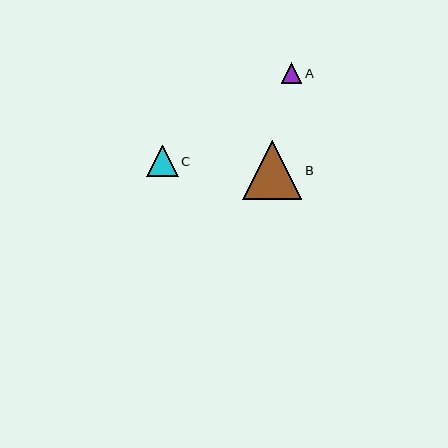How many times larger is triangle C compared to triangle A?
Triangle C is approximately 1.5 times the size of triangle A.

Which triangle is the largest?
Triangle B is the largest with a size of approximately 59 pixels.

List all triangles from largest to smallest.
From largest to smallest: B, C, A.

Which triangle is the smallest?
Triangle A is the smallest with a size of approximately 20 pixels.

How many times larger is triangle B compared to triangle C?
Triangle B is approximately 1.9 times the size of triangle C.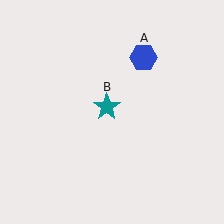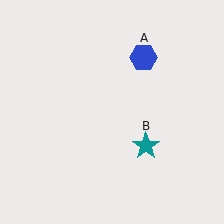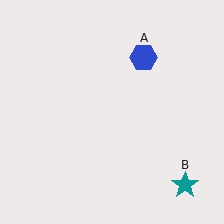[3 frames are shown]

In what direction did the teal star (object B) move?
The teal star (object B) moved down and to the right.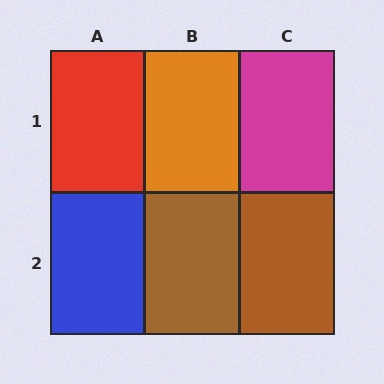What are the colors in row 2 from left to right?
Blue, brown, brown.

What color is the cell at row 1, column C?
Magenta.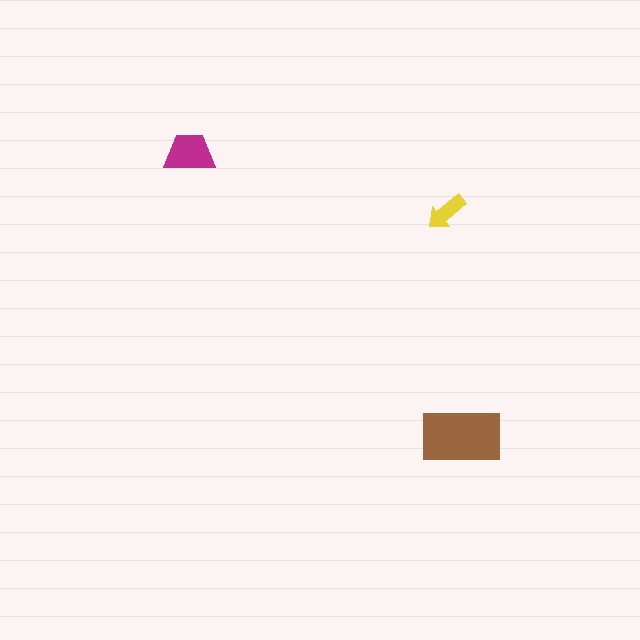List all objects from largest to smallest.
The brown rectangle, the magenta trapezoid, the yellow arrow.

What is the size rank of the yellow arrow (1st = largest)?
3rd.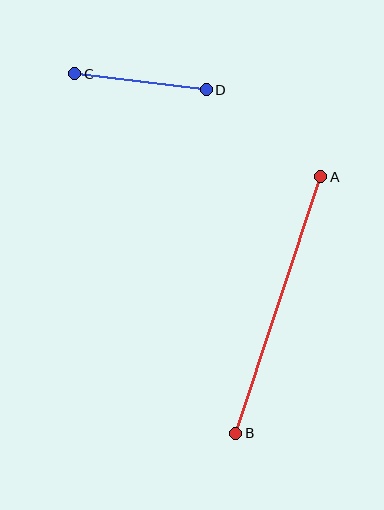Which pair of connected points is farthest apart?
Points A and B are farthest apart.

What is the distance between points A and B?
The distance is approximately 270 pixels.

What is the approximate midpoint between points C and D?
The midpoint is at approximately (140, 82) pixels.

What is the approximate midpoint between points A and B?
The midpoint is at approximately (278, 305) pixels.